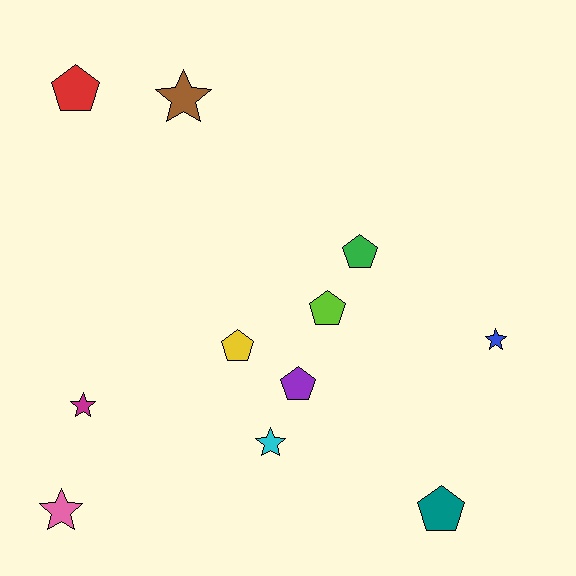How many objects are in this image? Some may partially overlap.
There are 11 objects.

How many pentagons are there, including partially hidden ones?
There are 6 pentagons.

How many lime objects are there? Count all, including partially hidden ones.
There is 1 lime object.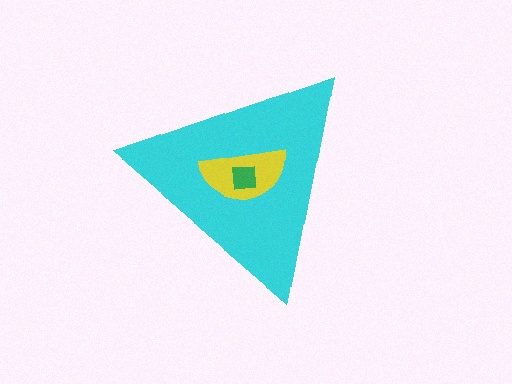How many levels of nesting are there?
3.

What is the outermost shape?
The cyan triangle.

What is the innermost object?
The green square.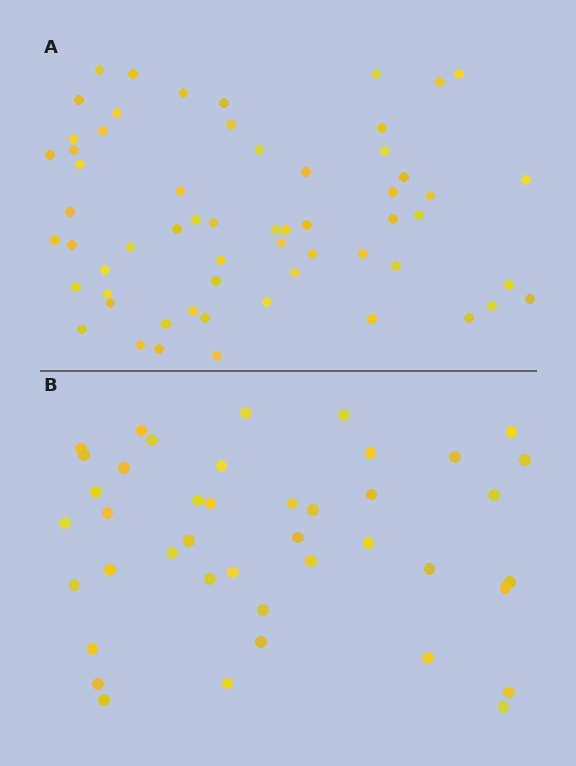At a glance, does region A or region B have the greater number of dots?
Region A (the top region) has more dots.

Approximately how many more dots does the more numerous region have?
Region A has approximately 20 more dots than region B.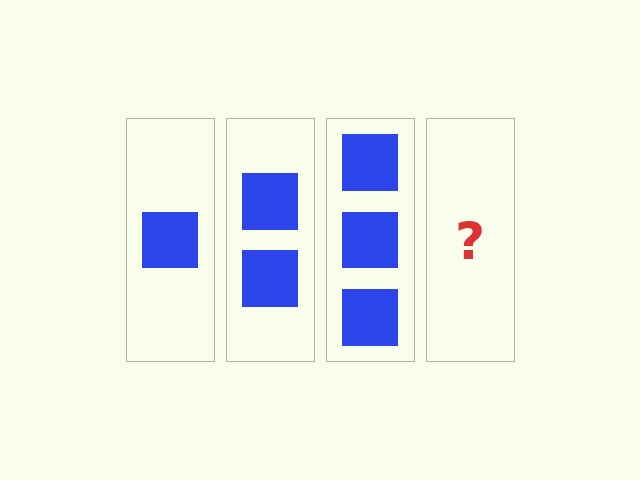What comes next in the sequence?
The next element should be 4 squares.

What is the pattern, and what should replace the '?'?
The pattern is that each step adds one more square. The '?' should be 4 squares.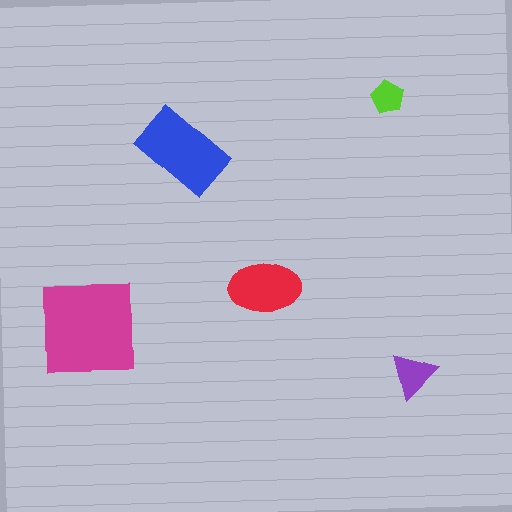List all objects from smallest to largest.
The lime pentagon, the purple triangle, the red ellipse, the blue rectangle, the magenta square.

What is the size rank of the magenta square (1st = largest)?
1st.